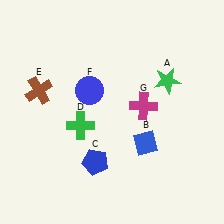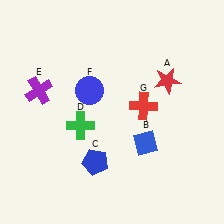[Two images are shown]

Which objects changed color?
A changed from green to red. E changed from brown to purple. G changed from magenta to red.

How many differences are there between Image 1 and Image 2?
There are 3 differences between the two images.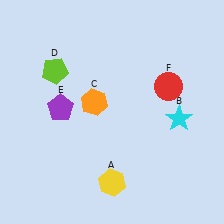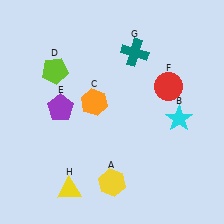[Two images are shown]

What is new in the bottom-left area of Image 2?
A yellow triangle (H) was added in the bottom-left area of Image 2.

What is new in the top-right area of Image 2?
A teal cross (G) was added in the top-right area of Image 2.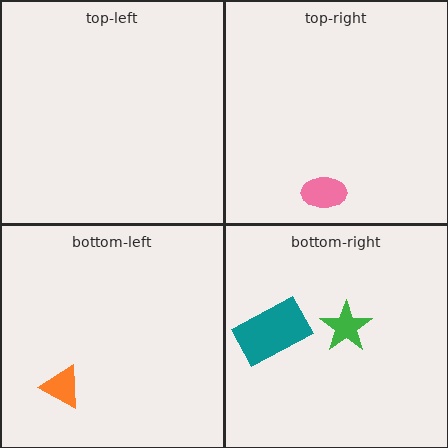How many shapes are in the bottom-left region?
1.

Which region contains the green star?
The bottom-right region.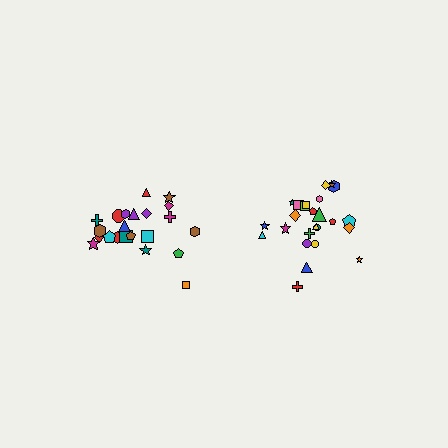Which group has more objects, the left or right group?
The right group.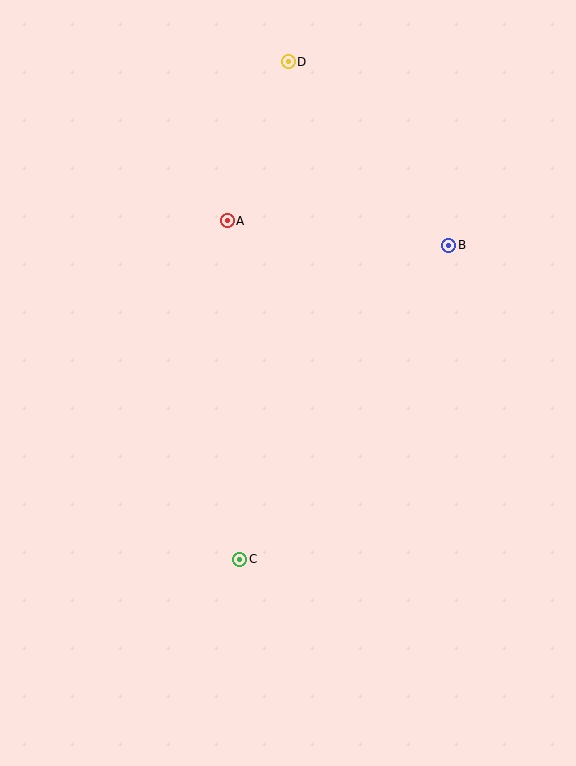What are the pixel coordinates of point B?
Point B is at (449, 245).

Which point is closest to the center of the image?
Point A at (227, 221) is closest to the center.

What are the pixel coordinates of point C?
Point C is at (240, 559).